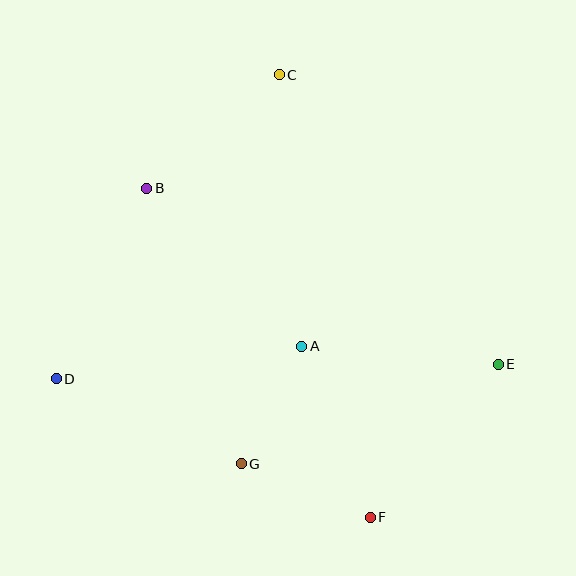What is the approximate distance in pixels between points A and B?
The distance between A and B is approximately 221 pixels.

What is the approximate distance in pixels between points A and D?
The distance between A and D is approximately 247 pixels.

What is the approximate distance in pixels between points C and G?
The distance between C and G is approximately 391 pixels.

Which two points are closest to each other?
Points A and G are closest to each other.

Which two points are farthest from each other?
Points C and F are farthest from each other.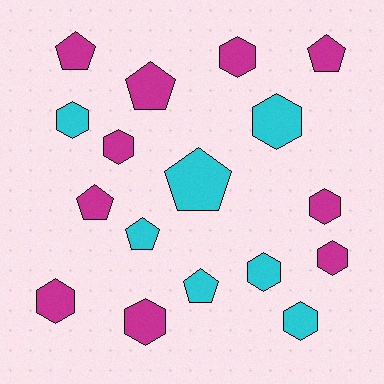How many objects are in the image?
There are 17 objects.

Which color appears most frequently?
Magenta, with 10 objects.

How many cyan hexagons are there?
There are 4 cyan hexagons.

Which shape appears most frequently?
Hexagon, with 10 objects.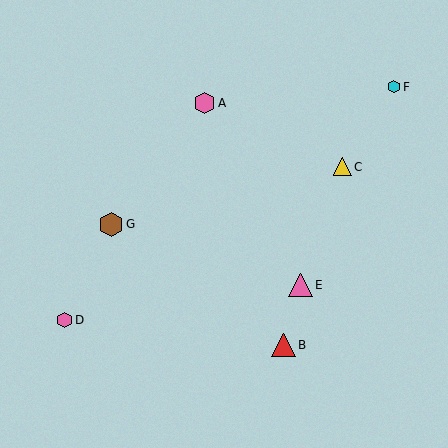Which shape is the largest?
The brown hexagon (labeled G) is the largest.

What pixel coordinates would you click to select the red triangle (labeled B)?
Click at (284, 345) to select the red triangle B.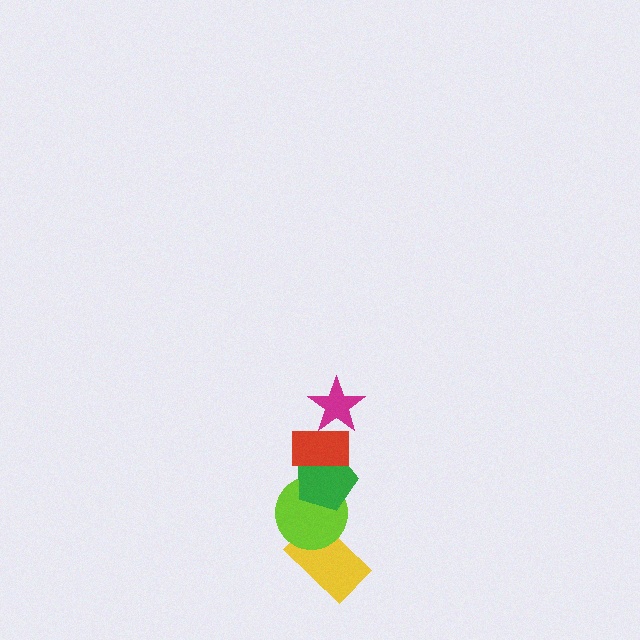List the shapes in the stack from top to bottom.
From top to bottom: the magenta star, the red rectangle, the green pentagon, the lime circle, the yellow rectangle.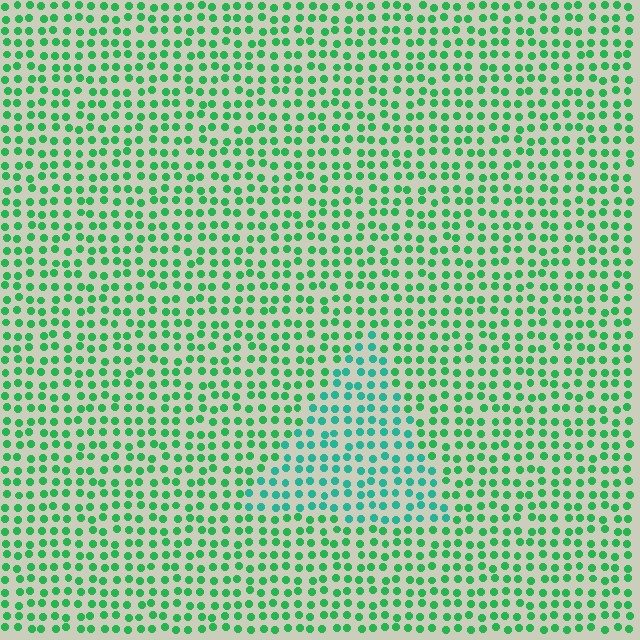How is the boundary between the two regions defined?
The boundary is defined purely by a slight shift in hue (about 31 degrees). Spacing, size, and orientation are identical on both sides.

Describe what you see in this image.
The image is filled with small green elements in a uniform arrangement. A triangle-shaped region is visible where the elements are tinted to a slightly different hue, forming a subtle color boundary.